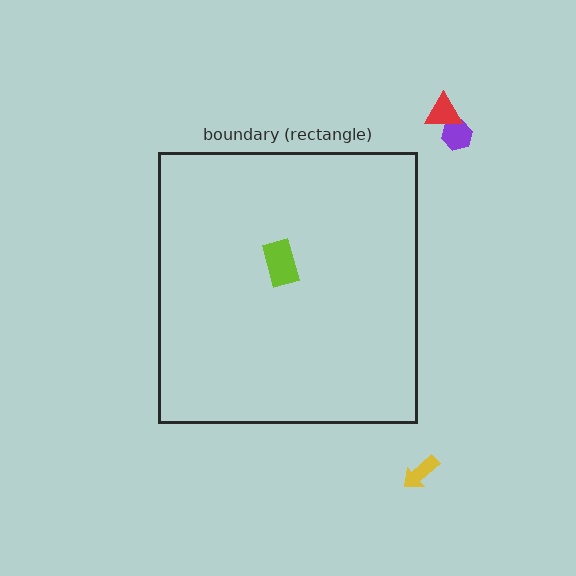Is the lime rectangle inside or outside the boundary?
Inside.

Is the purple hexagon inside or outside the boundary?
Outside.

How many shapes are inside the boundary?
1 inside, 3 outside.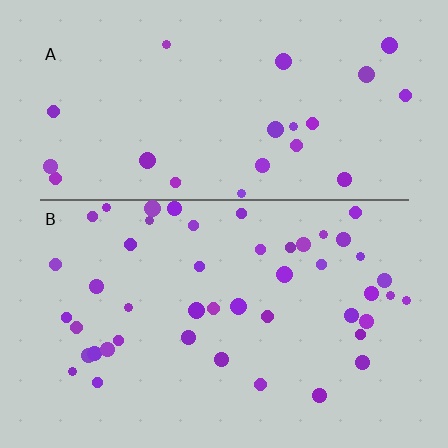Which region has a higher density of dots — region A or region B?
B (the bottom).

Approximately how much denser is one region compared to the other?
Approximately 2.0× — region B over region A.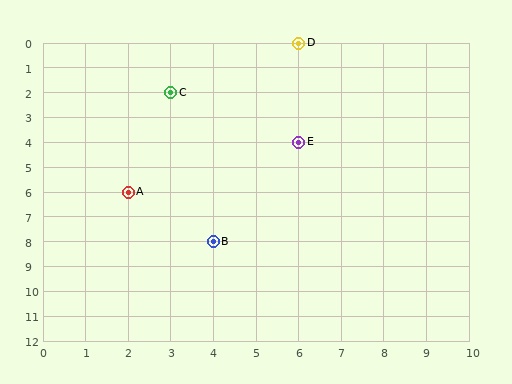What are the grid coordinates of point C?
Point C is at grid coordinates (3, 2).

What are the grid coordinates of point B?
Point B is at grid coordinates (4, 8).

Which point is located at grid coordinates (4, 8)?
Point B is at (4, 8).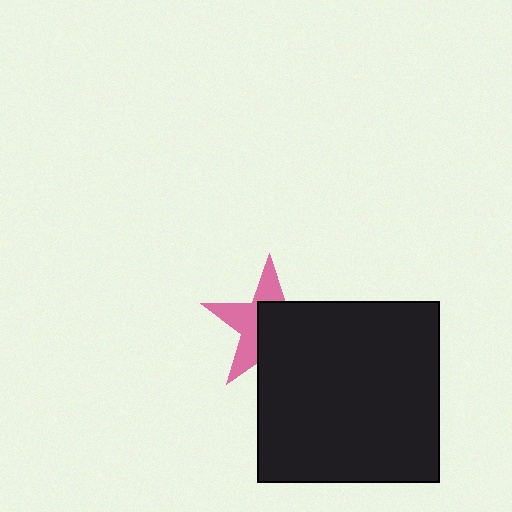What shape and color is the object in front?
The object in front is a black square.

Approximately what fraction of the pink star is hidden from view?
Roughly 54% of the pink star is hidden behind the black square.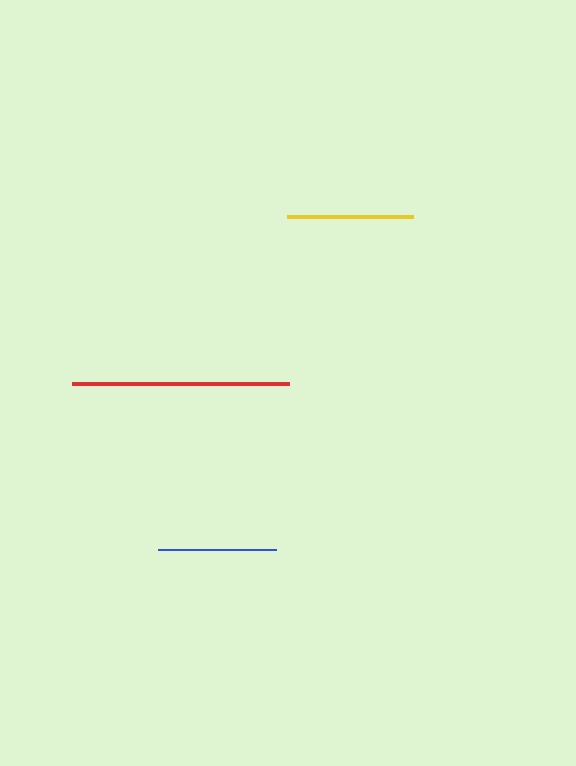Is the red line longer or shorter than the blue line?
The red line is longer than the blue line.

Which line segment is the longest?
The red line is the longest at approximately 217 pixels.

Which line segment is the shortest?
The blue line is the shortest at approximately 119 pixels.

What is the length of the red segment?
The red segment is approximately 217 pixels long.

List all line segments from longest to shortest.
From longest to shortest: red, yellow, blue.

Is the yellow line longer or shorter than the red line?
The red line is longer than the yellow line.